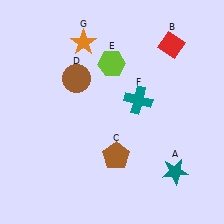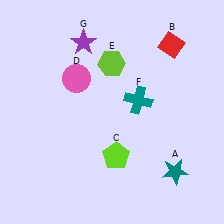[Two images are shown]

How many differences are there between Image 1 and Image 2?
There are 3 differences between the two images.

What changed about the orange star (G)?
In Image 1, G is orange. In Image 2, it changed to purple.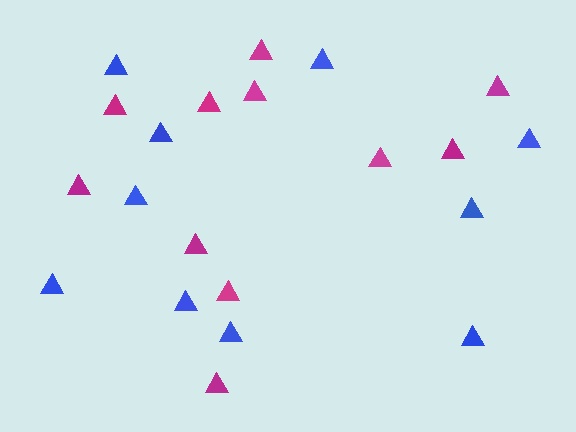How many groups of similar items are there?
There are 2 groups: one group of magenta triangles (11) and one group of blue triangles (10).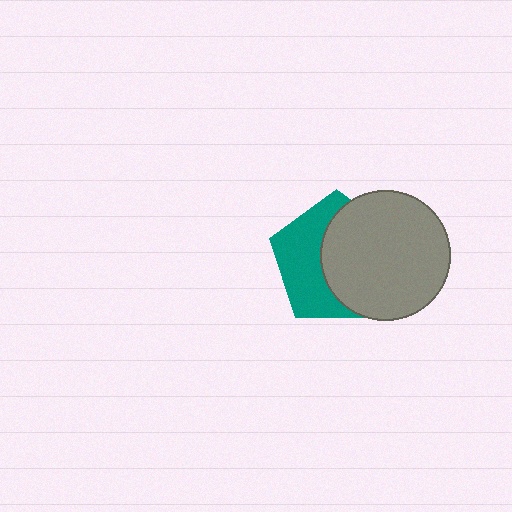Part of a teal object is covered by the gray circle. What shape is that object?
It is a pentagon.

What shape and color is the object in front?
The object in front is a gray circle.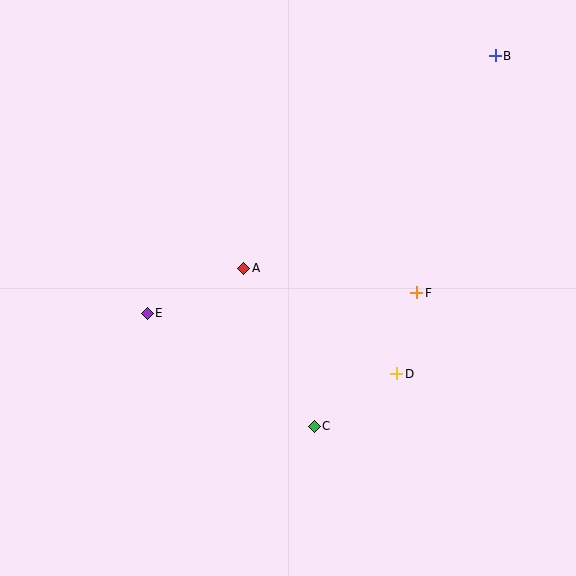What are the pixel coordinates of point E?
Point E is at (147, 313).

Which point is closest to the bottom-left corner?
Point E is closest to the bottom-left corner.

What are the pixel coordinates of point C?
Point C is at (314, 426).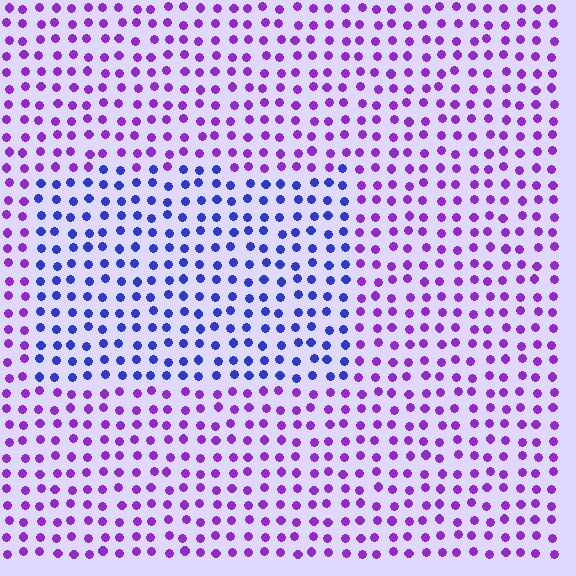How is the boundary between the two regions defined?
The boundary is defined purely by a slight shift in hue (about 45 degrees). Spacing, size, and orientation are identical on both sides.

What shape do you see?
I see a rectangle.